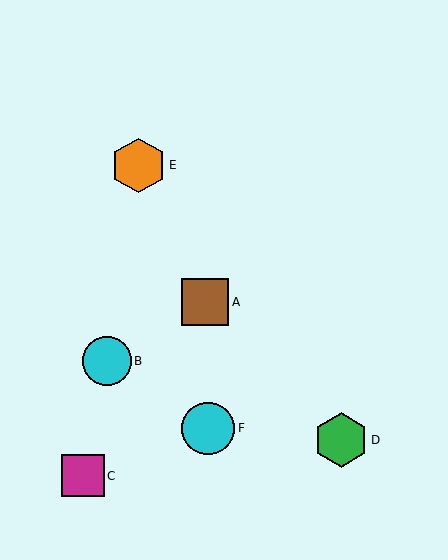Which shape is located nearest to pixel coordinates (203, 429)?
The cyan circle (labeled F) at (208, 428) is nearest to that location.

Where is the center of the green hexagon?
The center of the green hexagon is at (341, 440).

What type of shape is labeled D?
Shape D is a green hexagon.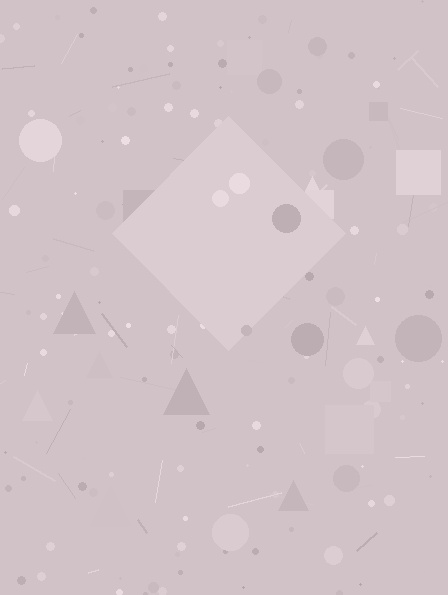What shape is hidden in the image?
A diamond is hidden in the image.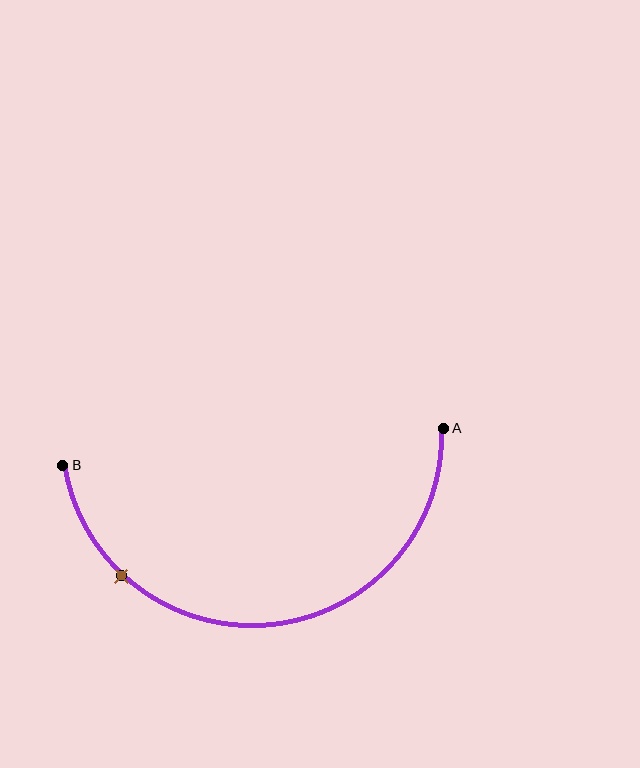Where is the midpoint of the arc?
The arc midpoint is the point on the curve farthest from the straight line joining A and B. It sits below that line.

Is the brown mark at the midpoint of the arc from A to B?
No. The brown mark lies on the arc but is closer to endpoint B. The arc midpoint would be at the point on the curve equidistant along the arc from both A and B.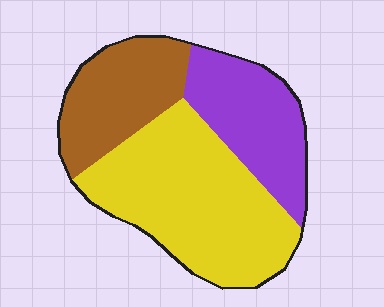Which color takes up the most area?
Yellow, at roughly 50%.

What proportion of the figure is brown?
Brown takes up about one quarter (1/4) of the figure.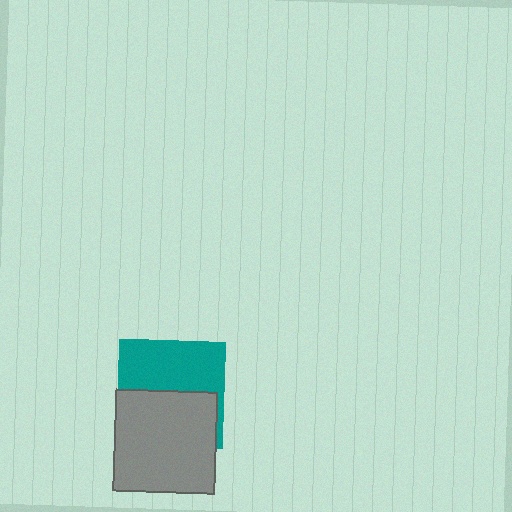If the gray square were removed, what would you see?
You would see the complete teal square.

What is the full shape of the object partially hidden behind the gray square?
The partially hidden object is a teal square.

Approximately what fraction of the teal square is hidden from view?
Roughly 50% of the teal square is hidden behind the gray square.